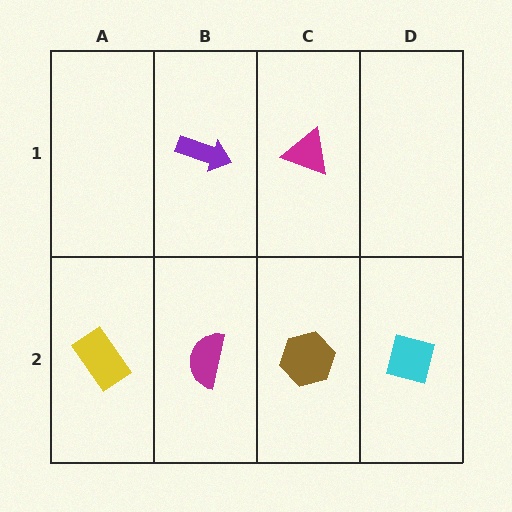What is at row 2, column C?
A brown hexagon.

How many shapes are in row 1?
2 shapes.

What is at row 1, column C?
A magenta triangle.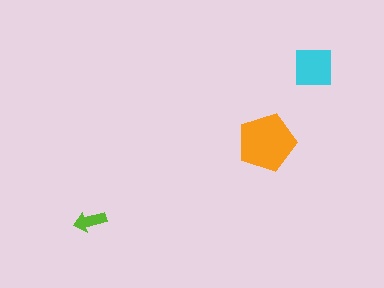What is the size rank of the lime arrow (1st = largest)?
3rd.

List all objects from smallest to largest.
The lime arrow, the cyan square, the orange pentagon.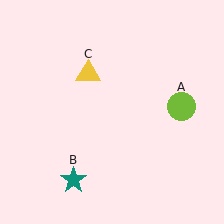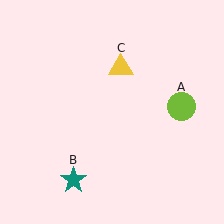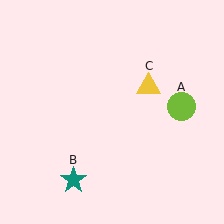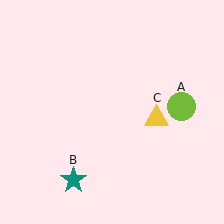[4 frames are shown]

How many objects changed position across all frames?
1 object changed position: yellow triangle (object C).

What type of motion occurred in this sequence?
The yellow triangle (object C) rotated clockwise around the center of the scene.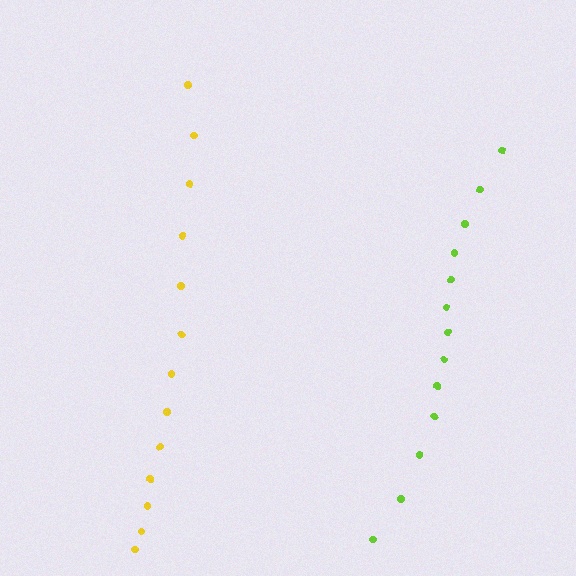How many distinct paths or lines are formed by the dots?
There are 2 distinct paths.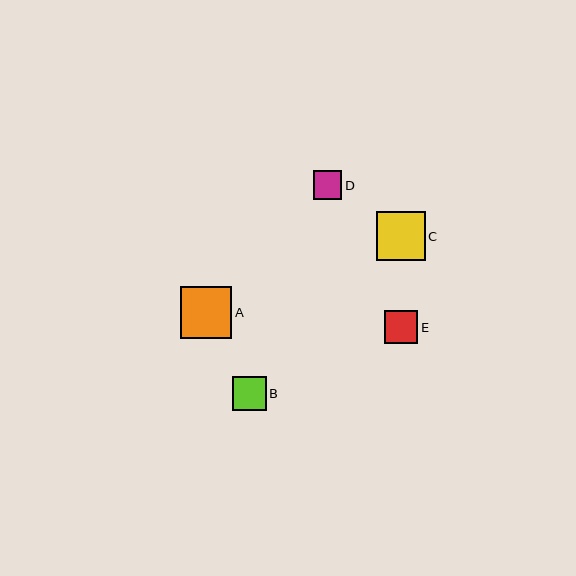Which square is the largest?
Square A is the largest with a size of approximately 51 pixels.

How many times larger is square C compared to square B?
Square C is approximately 1.4 times the size of square B.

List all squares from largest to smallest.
From largest to smallest: A, C, B, E, D.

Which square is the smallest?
Square D is the smallest with a size of approximately 28 pixels.